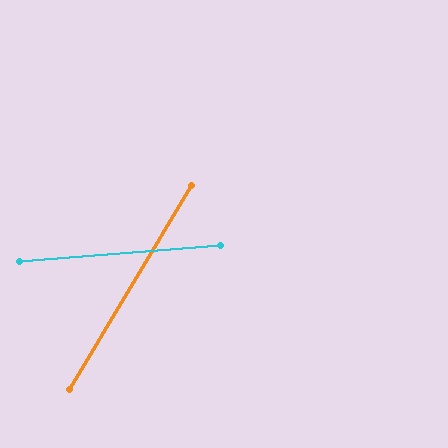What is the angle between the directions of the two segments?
Approximately 55 degrees.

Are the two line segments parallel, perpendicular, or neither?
Neither parallel nor perpendicular — they differ by about 55°.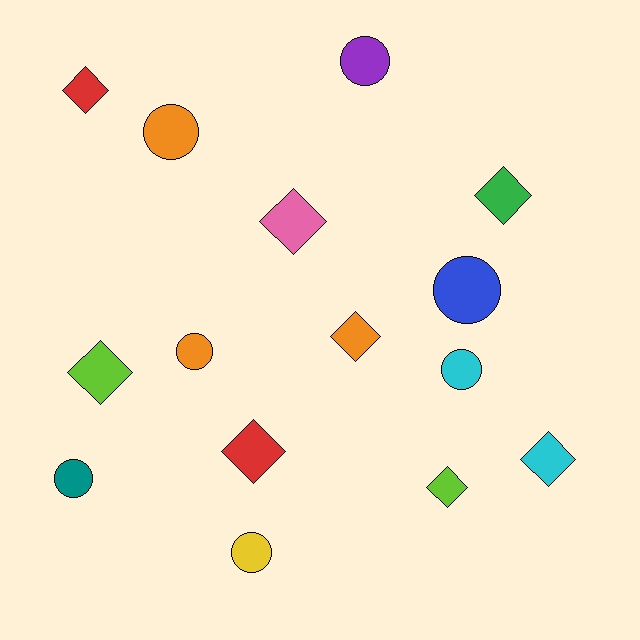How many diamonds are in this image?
There are 8 diamonds.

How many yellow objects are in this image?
There is 1 yellow object.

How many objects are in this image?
There are 15 objects.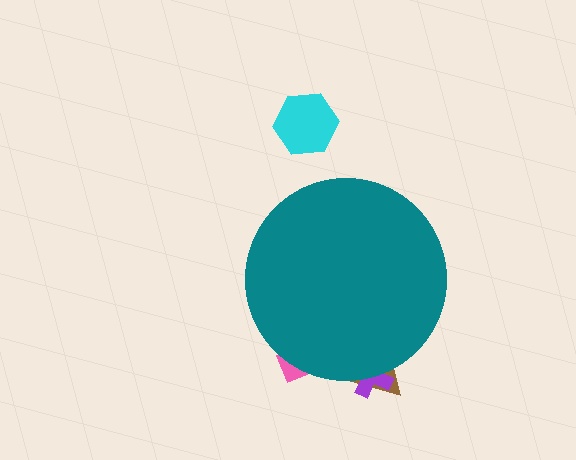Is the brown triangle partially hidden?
Yes, the brown triangle is partially hidden behind the teal circle.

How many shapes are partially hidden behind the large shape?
3 shapes are partially hidden.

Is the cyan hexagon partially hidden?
No, the cyan hexagon is fully visible.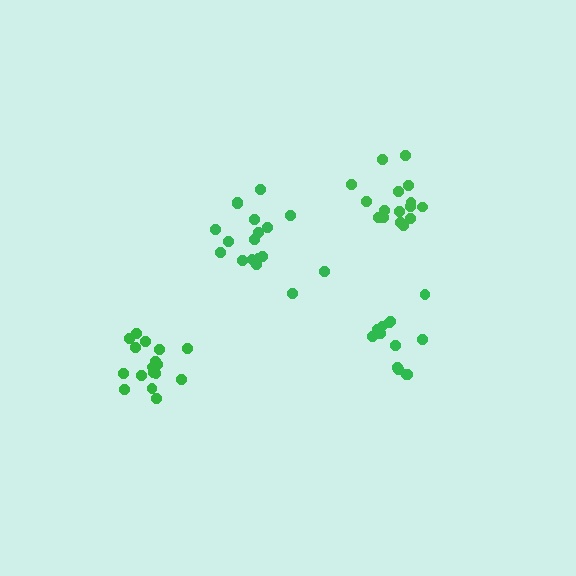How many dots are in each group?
Group 1: 18 dots, Group 2: 17 dots, Group 3: 13 dots, Group 4: 17 dots (65 total).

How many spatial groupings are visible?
There are 4 spatial groupings.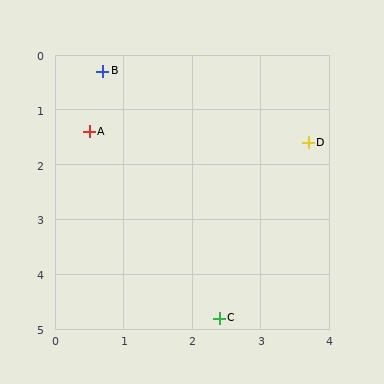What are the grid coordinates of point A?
Point A is at approximately (0.5, 1.4).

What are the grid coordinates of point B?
Point B is at approximately (0.7, 0.3).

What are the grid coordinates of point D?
Point D is at approximately (3.7, 1.6).